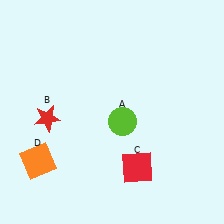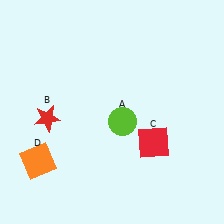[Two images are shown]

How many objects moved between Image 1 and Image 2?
1 object moved between the two images.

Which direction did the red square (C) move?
The red square (C) moved up.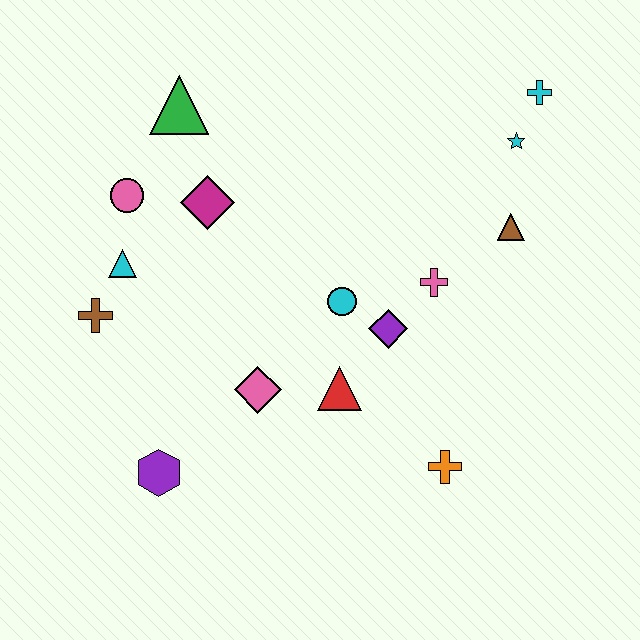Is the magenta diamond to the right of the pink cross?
No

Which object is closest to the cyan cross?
The cyan star is closest to the cyan cross.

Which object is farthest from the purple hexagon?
The cyan cross is farthest from the purple hexagon.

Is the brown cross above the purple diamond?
Yes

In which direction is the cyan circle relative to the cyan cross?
The cyan circle is below the cyan cross.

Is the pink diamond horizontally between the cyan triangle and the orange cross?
Yes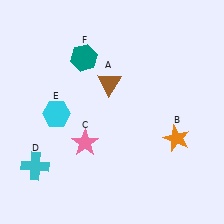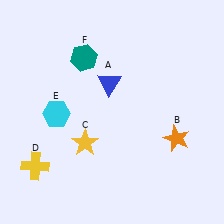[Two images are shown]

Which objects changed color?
A changed from brown to blue. C changed from pink to yellow. D changed from cyan to yellow.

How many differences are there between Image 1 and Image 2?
There are 3 differences between the two images.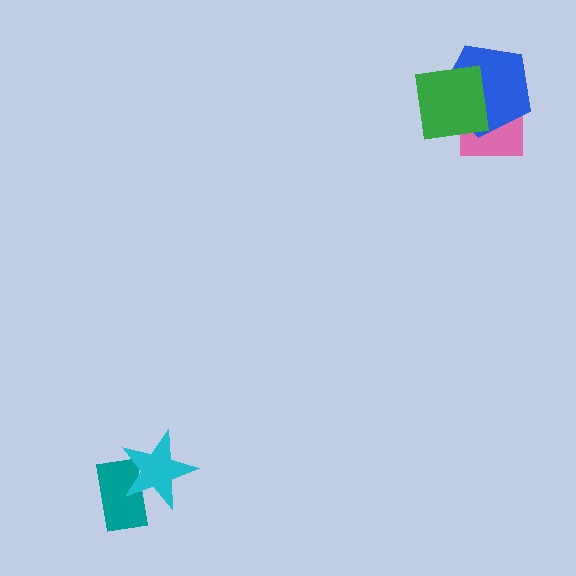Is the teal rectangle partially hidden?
Yes, it is partially covered by another shape.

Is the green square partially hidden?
No, no other shape covers it.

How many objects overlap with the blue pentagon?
2 objects overlap with the blue pentagon.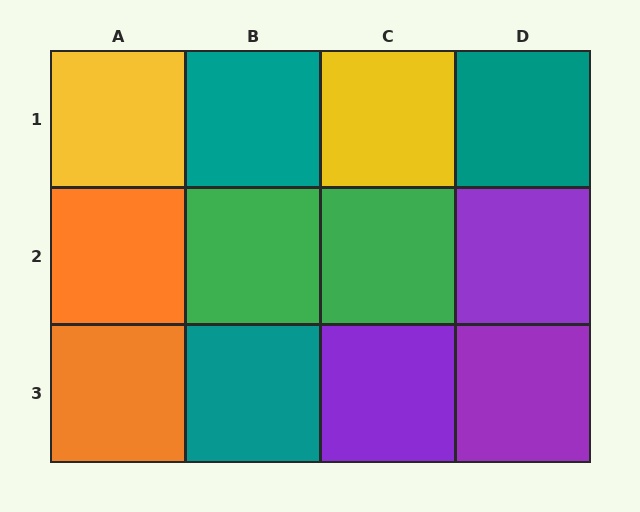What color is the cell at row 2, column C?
Green.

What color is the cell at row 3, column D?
Purple.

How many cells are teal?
3 cells are teal.